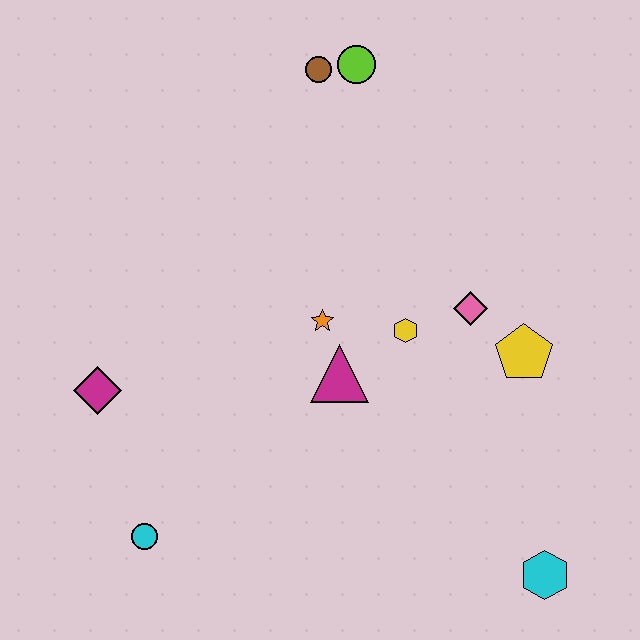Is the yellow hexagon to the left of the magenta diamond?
No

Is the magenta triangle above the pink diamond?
No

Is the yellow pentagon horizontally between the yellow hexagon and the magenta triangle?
No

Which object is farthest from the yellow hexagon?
The cyan circle is farthest from the yellow hexagon.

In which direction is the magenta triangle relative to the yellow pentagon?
The magenta triangle is to the left of the yellow pentagon.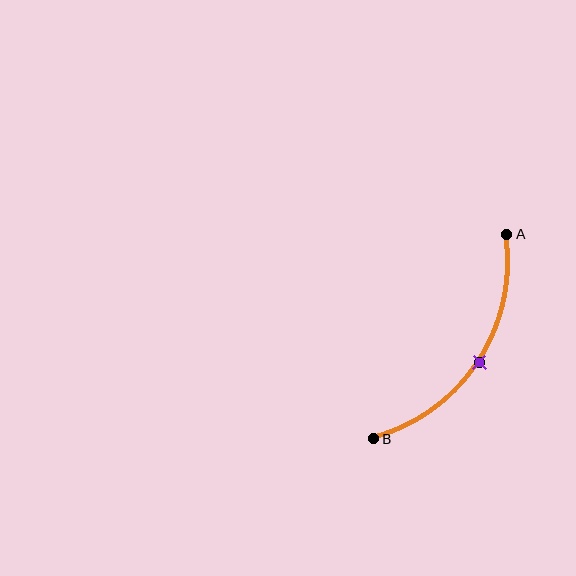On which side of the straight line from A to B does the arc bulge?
The arc bulges to the right of the straight line connecting A and B.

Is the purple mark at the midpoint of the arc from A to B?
Yes. The purple mark lies on the arc at equal arc-length from both A and B — it is the arc midpoint.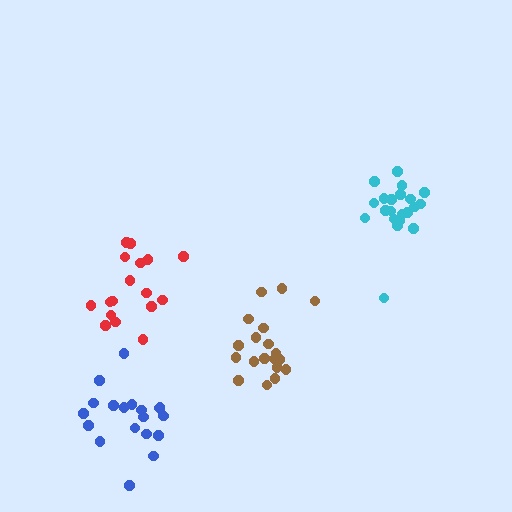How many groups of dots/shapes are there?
There are 4 groups.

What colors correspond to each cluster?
The clusters are colored: brown, blue, red, cyan.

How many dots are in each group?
Group 1: 19 dots, Group 2: 20 dots, Group 3: 17 dots, Group 4: 21 dots (77 total).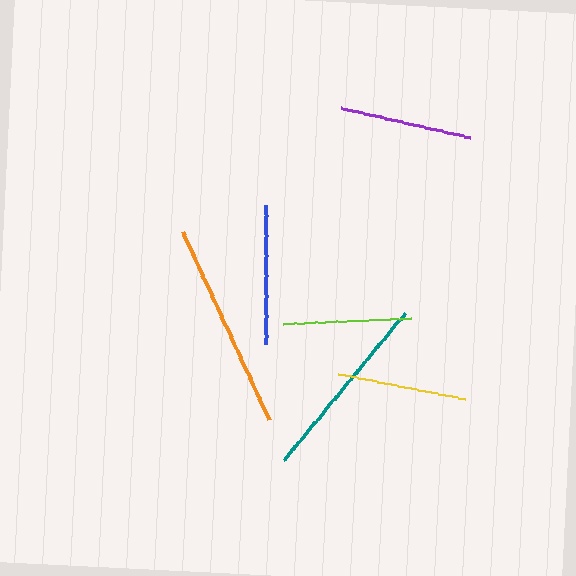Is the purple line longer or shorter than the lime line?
The purple line is longer than the lime line.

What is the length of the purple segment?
The purple segment is approximately 132 pixels long.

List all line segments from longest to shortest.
From longest to shortest: orange, teal, blue, purple, yellow, lime.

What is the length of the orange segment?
The orange segment is approximately 208 pixels long.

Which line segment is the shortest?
The lime line is the shortest at approximately 127 pixels.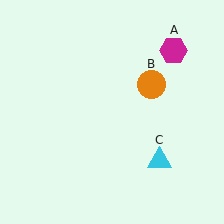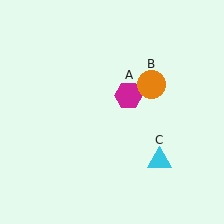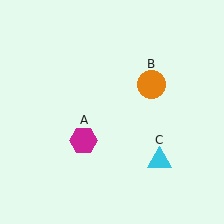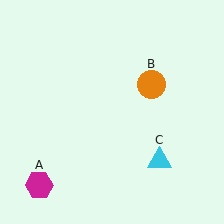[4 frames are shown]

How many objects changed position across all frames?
1 object changed position: magenta hexagon (object A).